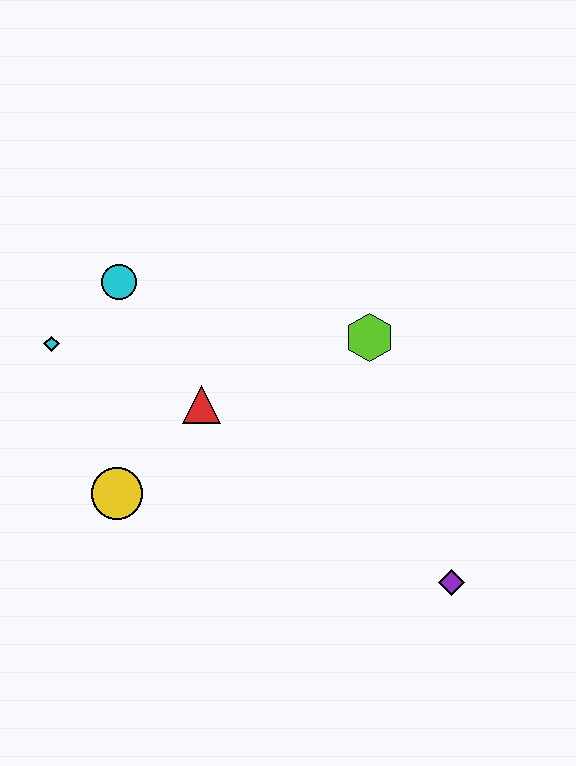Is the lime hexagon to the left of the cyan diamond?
No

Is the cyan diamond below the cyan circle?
Yes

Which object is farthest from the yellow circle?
The purple diamond is farthest from the yellow circle.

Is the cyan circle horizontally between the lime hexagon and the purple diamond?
No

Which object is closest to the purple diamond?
The lime hexagon is closest to the purple diamond.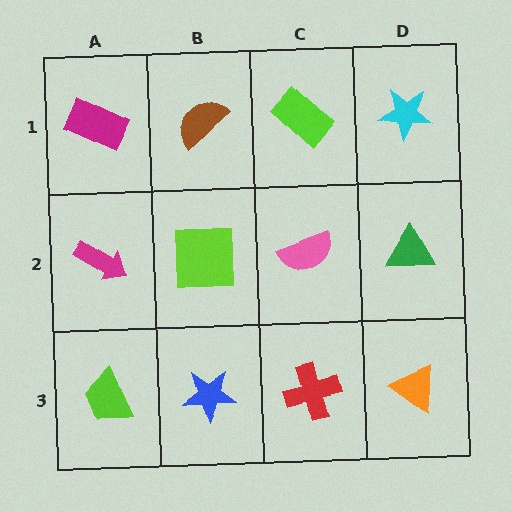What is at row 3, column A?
A lime trapezoid.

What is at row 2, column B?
A lime square.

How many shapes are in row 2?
4 shapes.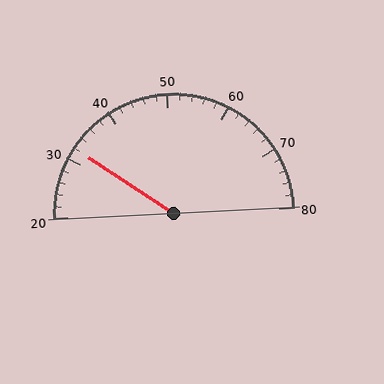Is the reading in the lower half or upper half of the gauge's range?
The reading is in the lower half of the range (20 to 80).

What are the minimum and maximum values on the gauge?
The gauge ranges from 20 to 80.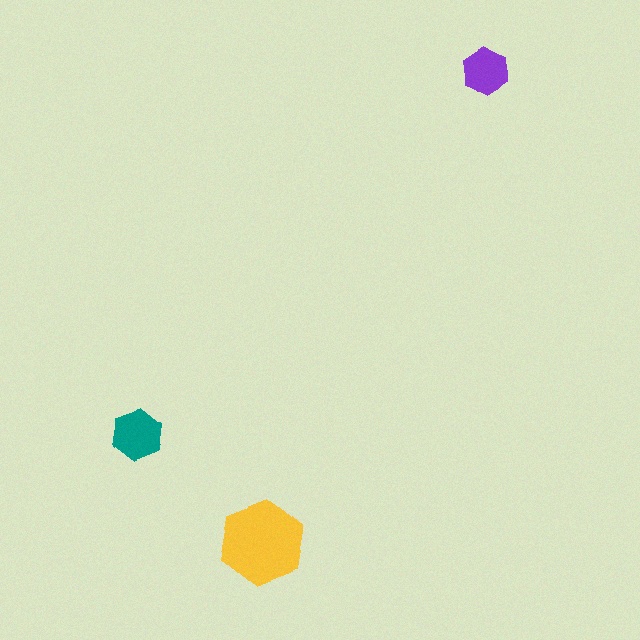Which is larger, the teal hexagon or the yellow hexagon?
The yellow one.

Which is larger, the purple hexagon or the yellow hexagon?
The yellow one.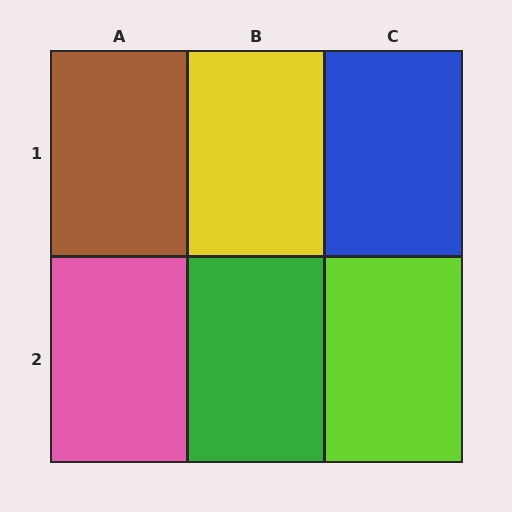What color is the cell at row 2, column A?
Pink.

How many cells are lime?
1 cell is lime.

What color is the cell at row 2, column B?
Green.